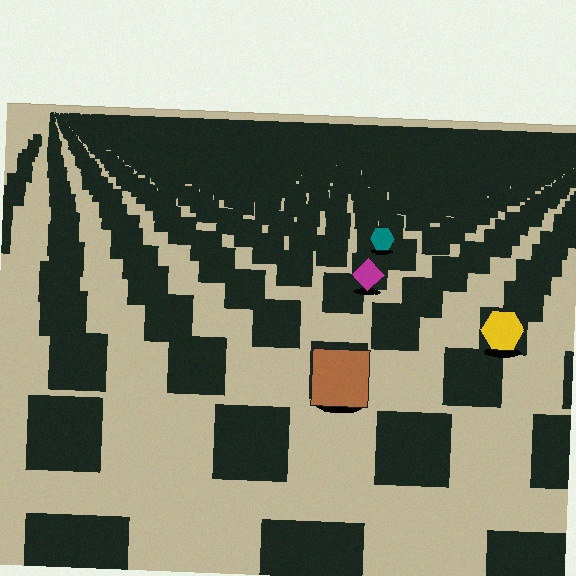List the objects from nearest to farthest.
From nearest to farthest: the brown square, the yellow hexagon, the magenta diamond, the teal hexagon.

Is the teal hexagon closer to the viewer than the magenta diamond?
No. The magenta diamond is closer — you can tell from the texture gradient: the ground texture is coarser near it.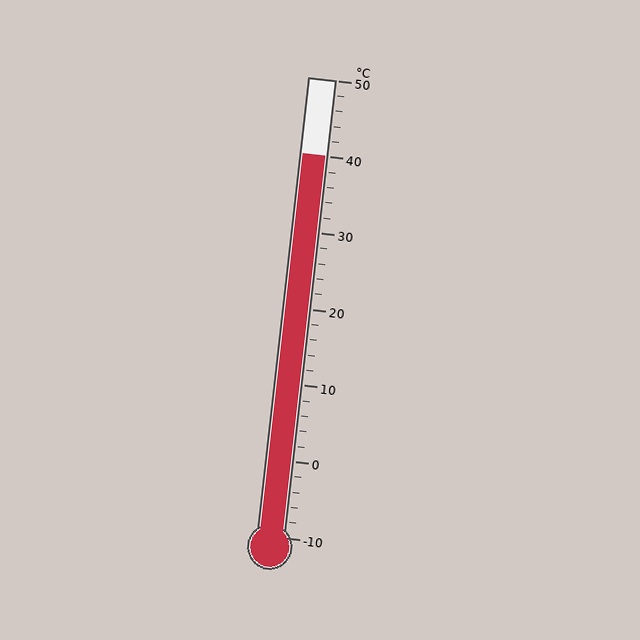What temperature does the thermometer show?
The thermometer shows approximately 40°C.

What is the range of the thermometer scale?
The thermometer scale ranges from -10°C to 50°C.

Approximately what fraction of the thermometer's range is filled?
The thermometer is filled to approximately 85% of its range.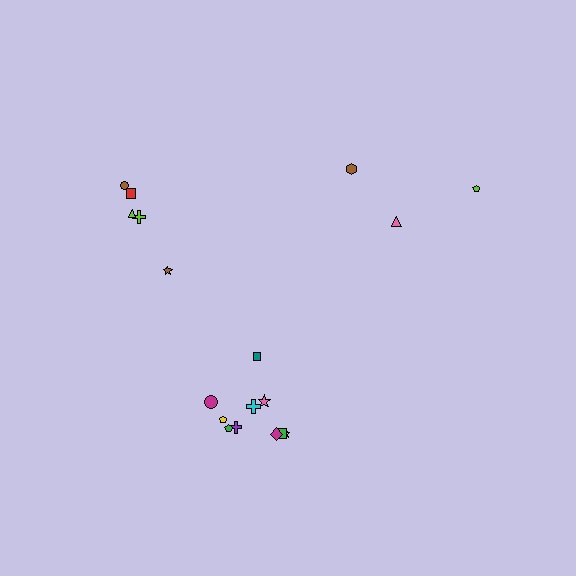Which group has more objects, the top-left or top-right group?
The top-left group.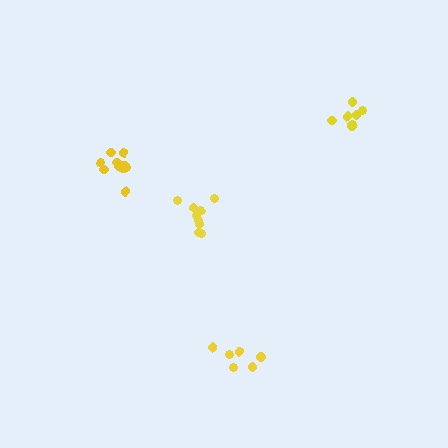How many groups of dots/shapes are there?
There are 4 groups.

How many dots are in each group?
Group 1: 11 dots, Group 2: 6 dots, Group 3: 7 dots, Group 4: 10 dots (34 total).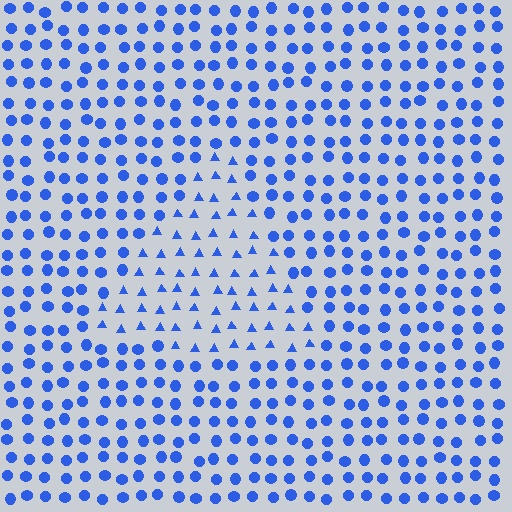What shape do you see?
I see a triangle.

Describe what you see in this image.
The image is filled with small blue elements arranged in a uniform grid. A triangle-shaped region contains triangles, while the surrounding area contains circles. The boundary is defined purely by the change in element shape.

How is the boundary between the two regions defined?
The boundary is defined by a change in element shape: triangles inside vs. circles outside. All elements share the same color and spacing.